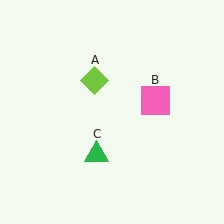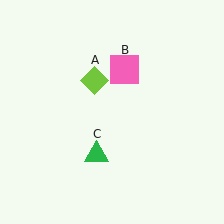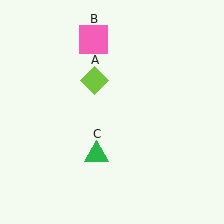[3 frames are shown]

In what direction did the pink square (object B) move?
The pink square (object B) moved up and to the left.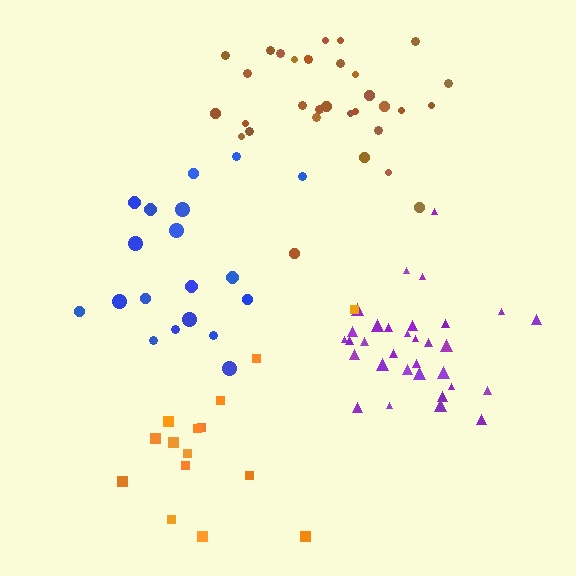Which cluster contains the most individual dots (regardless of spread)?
Purple (32).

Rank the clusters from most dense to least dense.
purple, brown, blue, orange.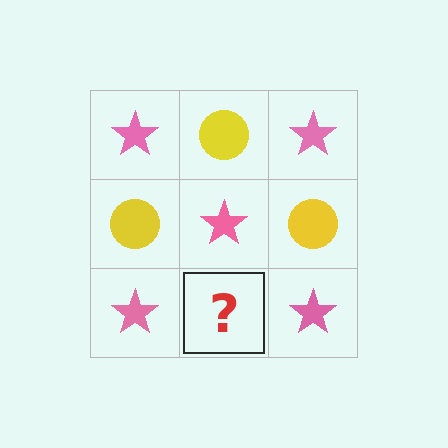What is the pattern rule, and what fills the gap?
The rule is that it alternates pink star and yellow circle in a checkerboard pattern. The gap should be filled with a yellow circle.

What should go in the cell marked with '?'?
The missing cell should contain a yellow circle.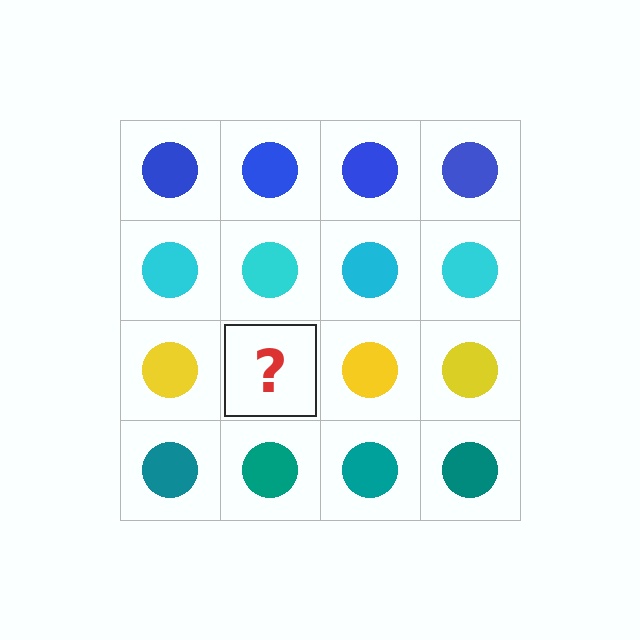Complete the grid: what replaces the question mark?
The question mark should be replaced with a yellow circle.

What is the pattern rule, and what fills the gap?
The rule is that each row has a consistent color. The gap should be filled with a yellow circle.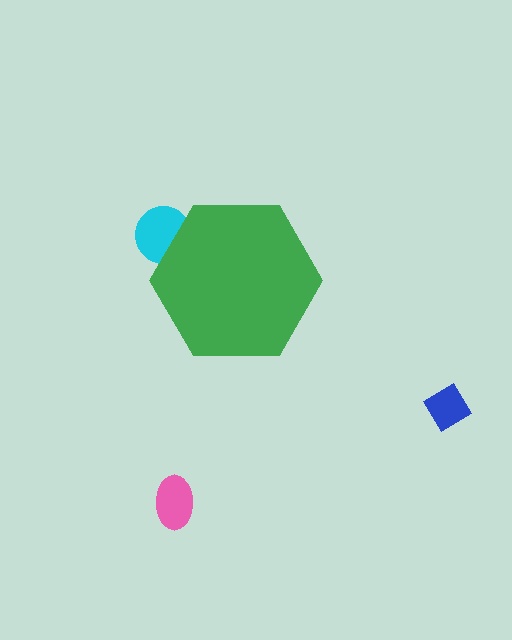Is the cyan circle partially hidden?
Yes, the cyan circle is partially hidden behind the green hexagon.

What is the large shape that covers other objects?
A green hexagon.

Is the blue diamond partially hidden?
No, the blue diamond is fully visible.